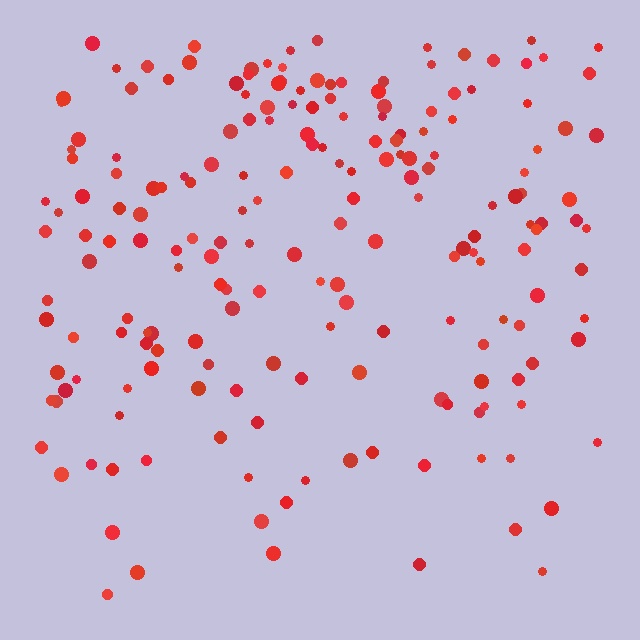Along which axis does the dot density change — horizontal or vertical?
Vertical.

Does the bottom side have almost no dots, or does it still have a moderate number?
Still a moderate number, just noticeably fewer than the top.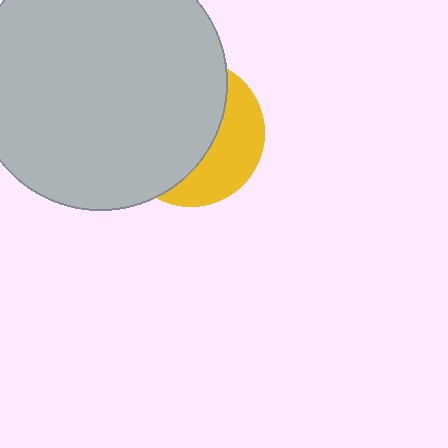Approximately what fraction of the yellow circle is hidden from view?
Roughly 64% of the yellow circle is hidden behind the light gray circle.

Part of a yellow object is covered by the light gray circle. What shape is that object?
It is a circle.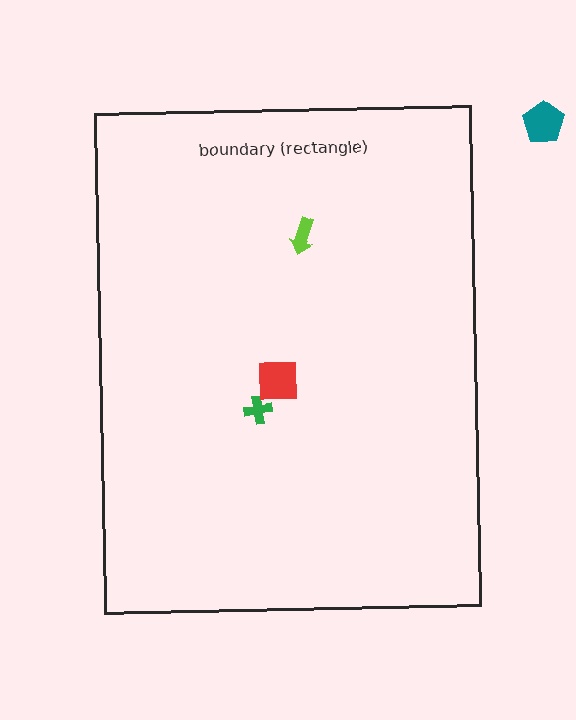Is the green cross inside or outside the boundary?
Inside.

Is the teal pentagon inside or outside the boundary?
Outside.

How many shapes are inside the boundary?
3 inside, 1 outside.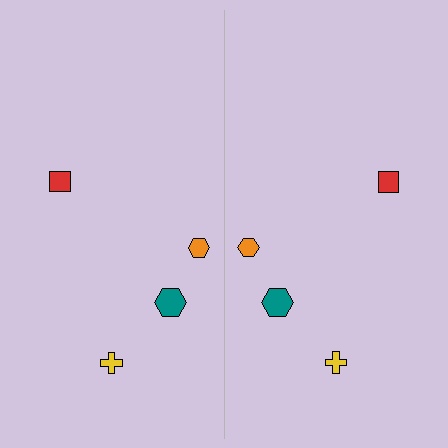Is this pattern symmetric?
Yes, this pattern has bilateral (reflection) symmetry.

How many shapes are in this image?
There are 8 shapes in this image.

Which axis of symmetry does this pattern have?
The pattern has a vertical axis of symmetry running through the center of the image.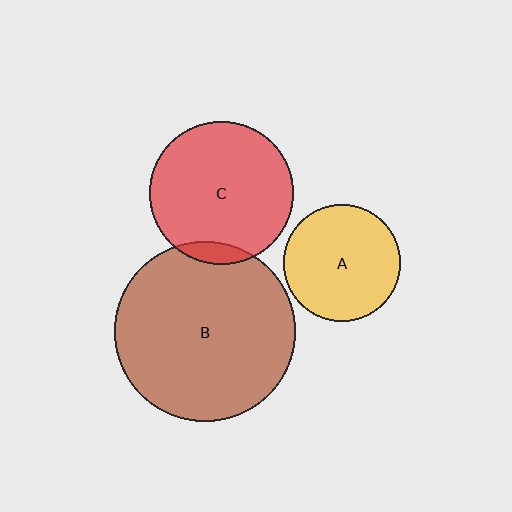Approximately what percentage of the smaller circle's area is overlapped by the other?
Approximately 10%.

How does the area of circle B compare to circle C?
Approximately 1.6 times.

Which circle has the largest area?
Circle B (brown).